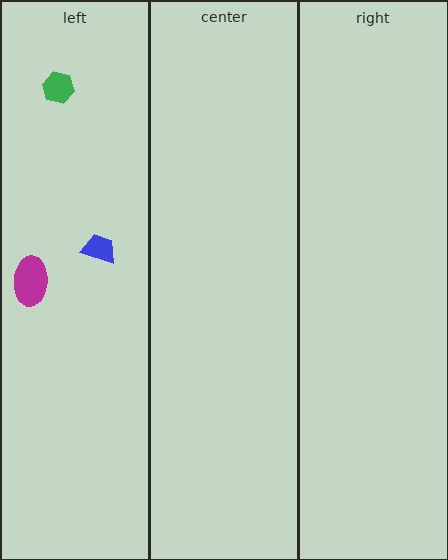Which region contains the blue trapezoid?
The left region.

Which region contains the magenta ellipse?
The left region.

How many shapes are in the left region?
3.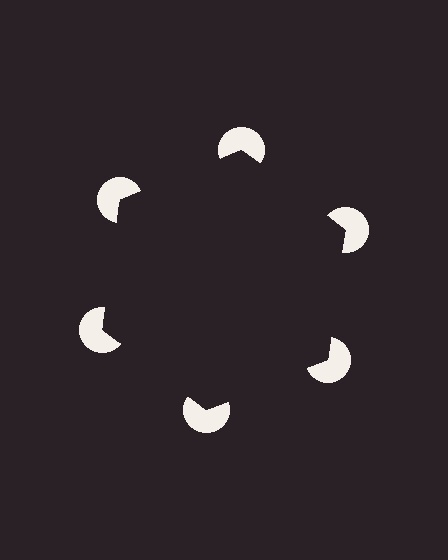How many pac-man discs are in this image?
There are 6 — one at each vertex of the illusory hexagon.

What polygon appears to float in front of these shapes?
An illusory hexagon — its edges are inferred from the aligned wedge cuts in the pac-man discs, not physically drawn.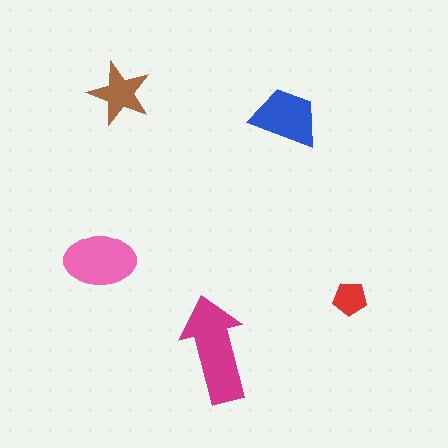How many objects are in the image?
There are 5 objects in the image.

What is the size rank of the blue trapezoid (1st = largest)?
3rd.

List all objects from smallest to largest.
The red pentagon, the brown star, the blue trapezoid, the pink ellipse, the magenta arrow.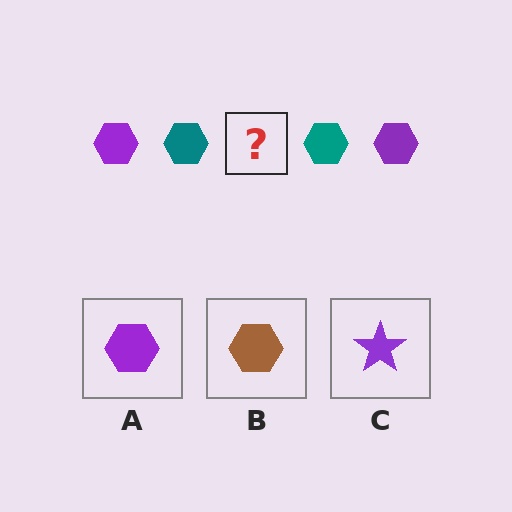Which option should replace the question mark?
Option A.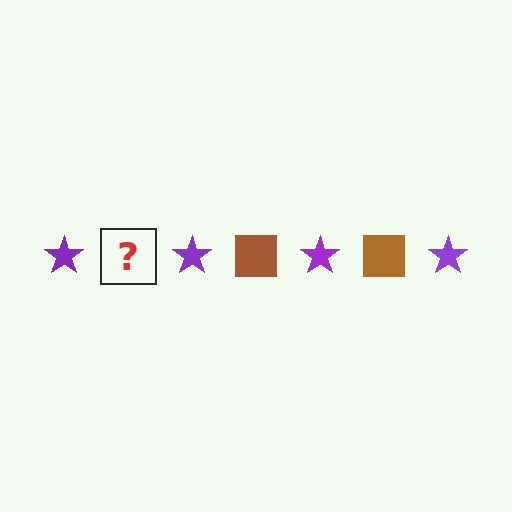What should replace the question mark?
The question mark should be replaced with a brown square.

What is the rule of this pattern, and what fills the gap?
The rule is that the pattern alternates between purple star and brown square. The gap should be filled with a brown square.